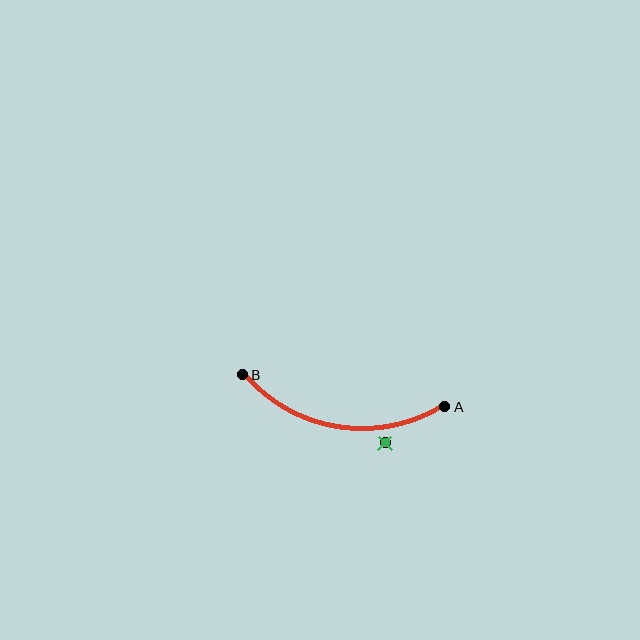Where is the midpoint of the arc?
The arc midpoint is the point on the curve farthest from the straight line joining A and B. It sits below that line.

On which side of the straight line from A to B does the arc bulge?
The arc bulges below the straight line connecting A and B.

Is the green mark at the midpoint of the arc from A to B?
No — the green mark does not lie on the arc at all. It sits slightly outside the curve.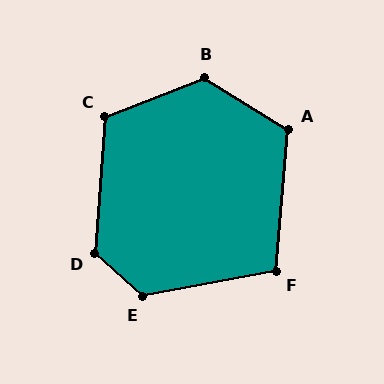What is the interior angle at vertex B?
Approximately 127 degrees (obtuse).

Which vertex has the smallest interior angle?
F, at approximately 106 degrees.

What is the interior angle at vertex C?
Approximately 116 degrees (obtuse).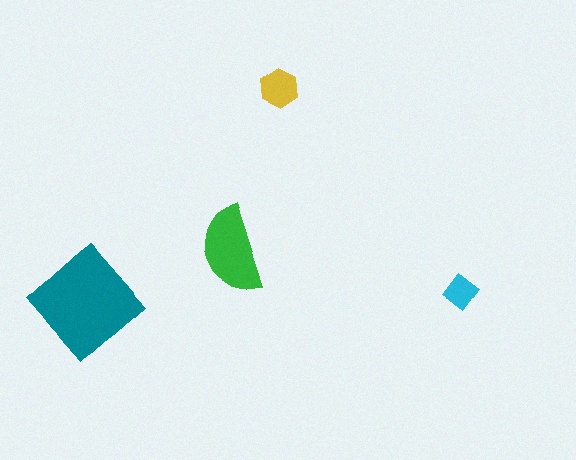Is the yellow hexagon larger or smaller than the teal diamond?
Smaller.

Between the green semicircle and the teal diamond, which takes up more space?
The teal diamond.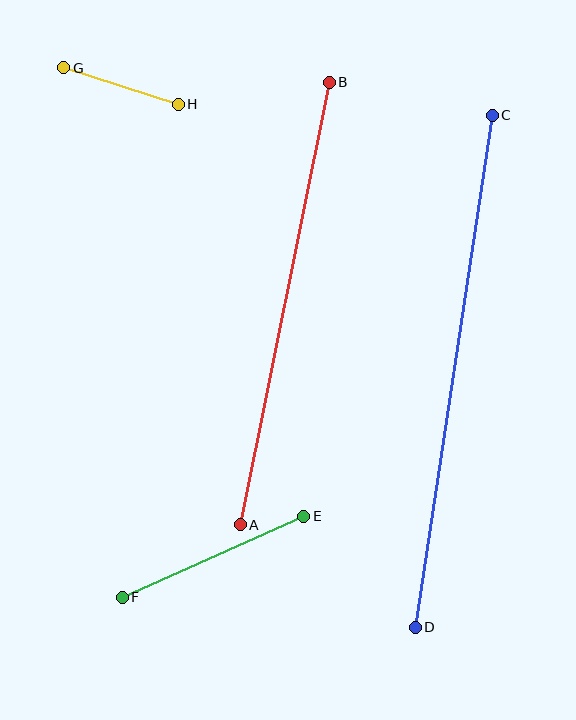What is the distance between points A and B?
The distance is approximately 451 pixels.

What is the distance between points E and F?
The distance is approximately 199 pixels.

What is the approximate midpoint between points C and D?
The midpoint is at approximately (454, 371) pixels.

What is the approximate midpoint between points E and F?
The midpoint is at approximately (213, 557) pixels.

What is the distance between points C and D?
The distance is approximately 517 pixels.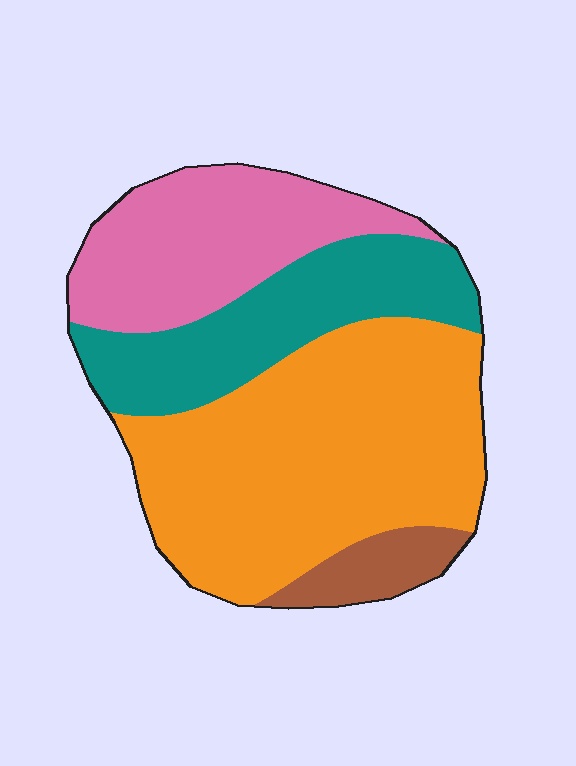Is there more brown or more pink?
Pink.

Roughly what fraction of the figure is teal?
Teal covers roughly 25% of the figure.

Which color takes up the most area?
Orange, at roughly 45%.